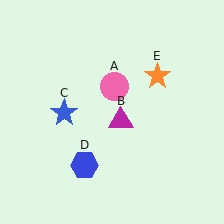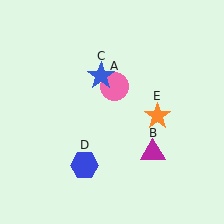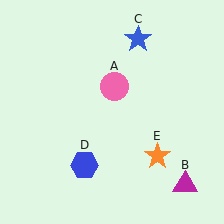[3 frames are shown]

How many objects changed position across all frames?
3 objects changed position: magenta triangle (object B), blue star (object C), orange star (object E).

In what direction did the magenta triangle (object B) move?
The magenta triangle (object B) moved down and to the right.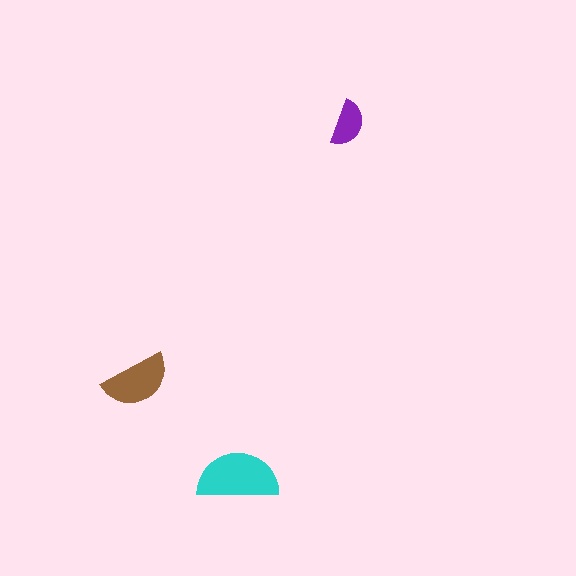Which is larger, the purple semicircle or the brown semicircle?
The brown one.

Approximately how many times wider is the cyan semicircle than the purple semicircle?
About 2 times wider.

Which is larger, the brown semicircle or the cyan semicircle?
The cyan one.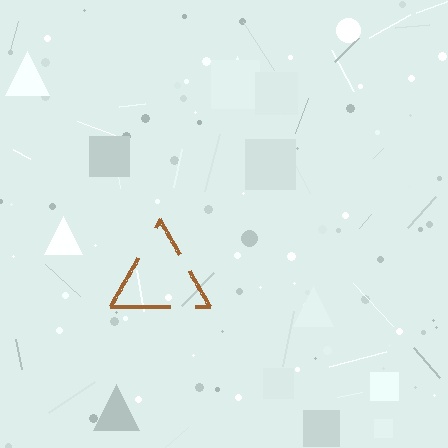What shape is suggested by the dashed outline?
The dashed outline suggests a triangle.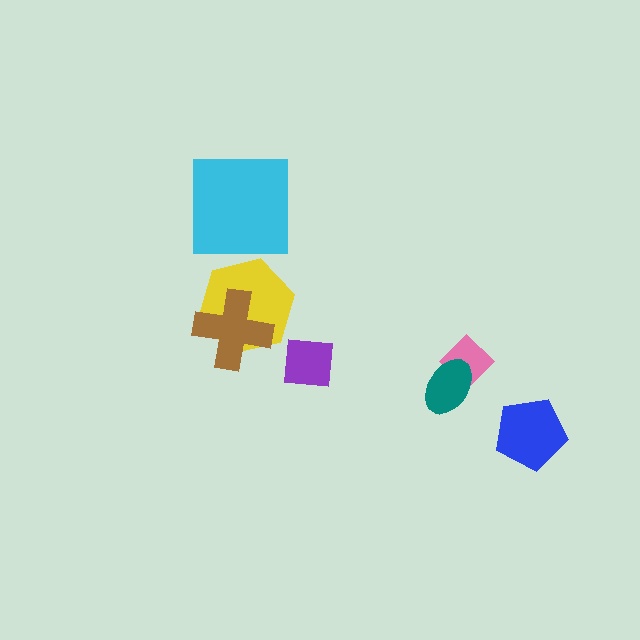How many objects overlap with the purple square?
0 objects overlap with the purple square.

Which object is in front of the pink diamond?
The teal ellipse is in front of the pink diamond.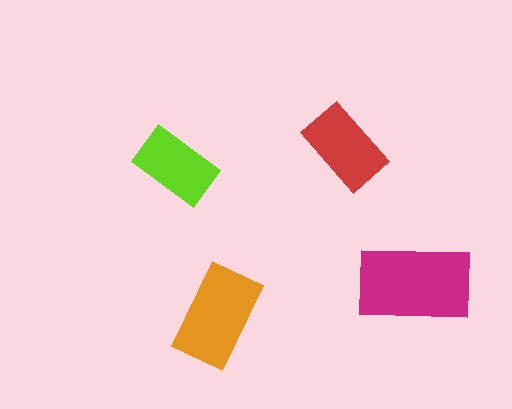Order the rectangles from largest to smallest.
the magenta one, the orange one, the red one, the lime one.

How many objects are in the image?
There are 4 objects in the image.